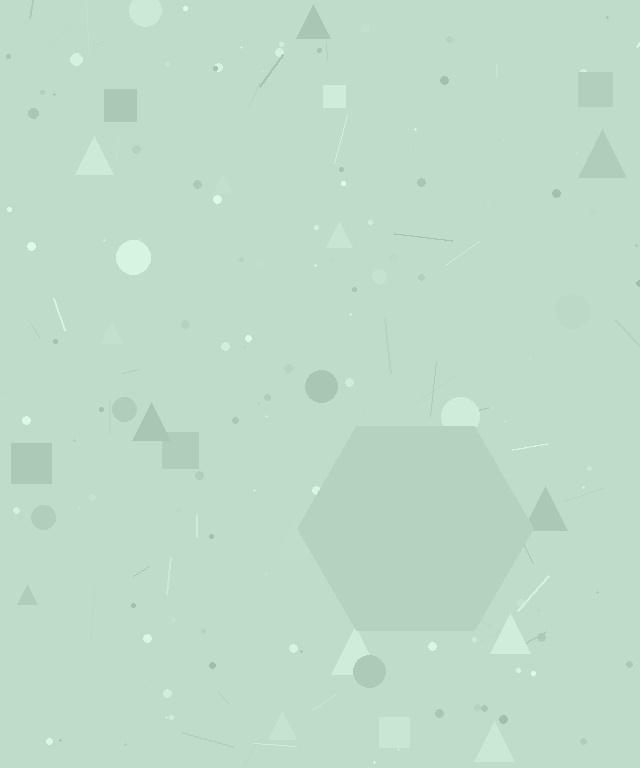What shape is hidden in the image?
A hexagon is hidden in the image.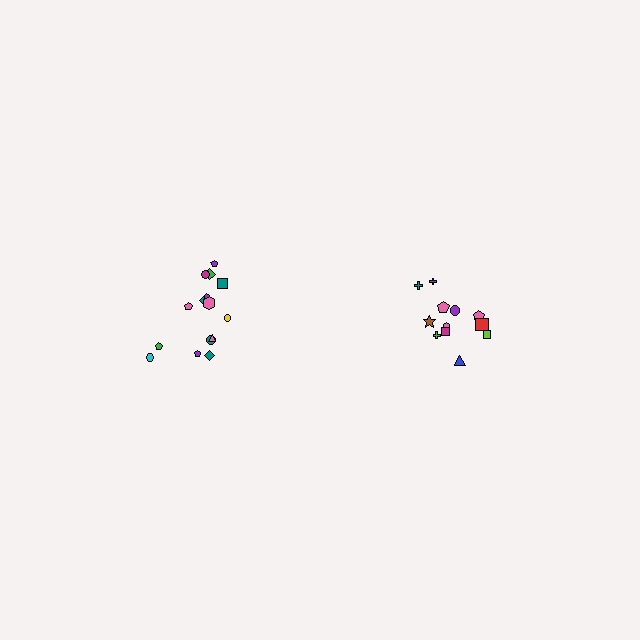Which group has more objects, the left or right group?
The left group.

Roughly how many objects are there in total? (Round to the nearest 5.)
Roughly 25 objects in total.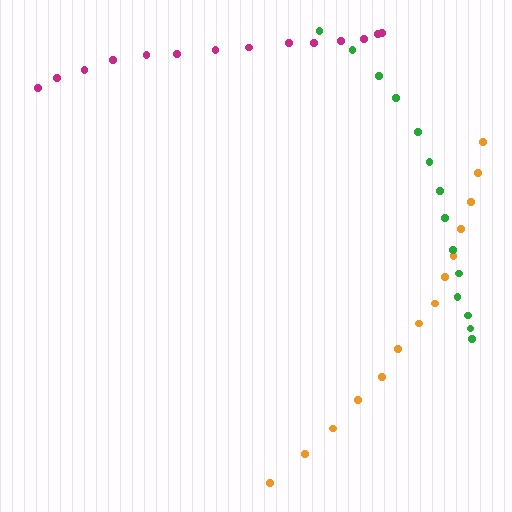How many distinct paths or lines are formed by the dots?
There are 3 distinct paths.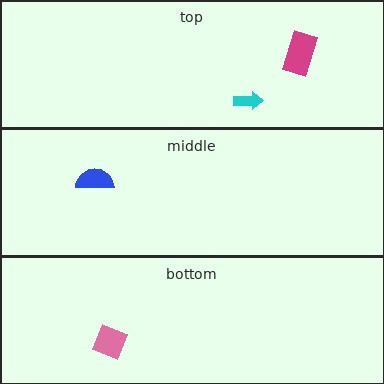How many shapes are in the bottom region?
1.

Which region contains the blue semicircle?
The middle region.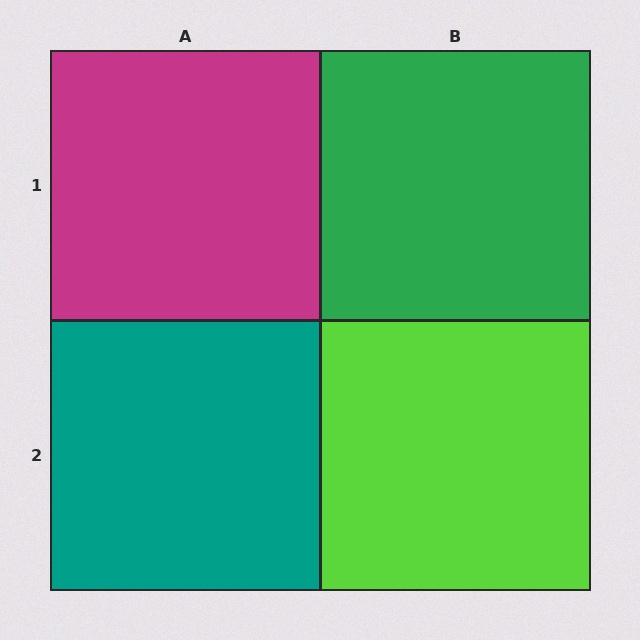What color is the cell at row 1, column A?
Magenta.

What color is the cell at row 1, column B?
Green.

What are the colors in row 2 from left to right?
Teal, lime.